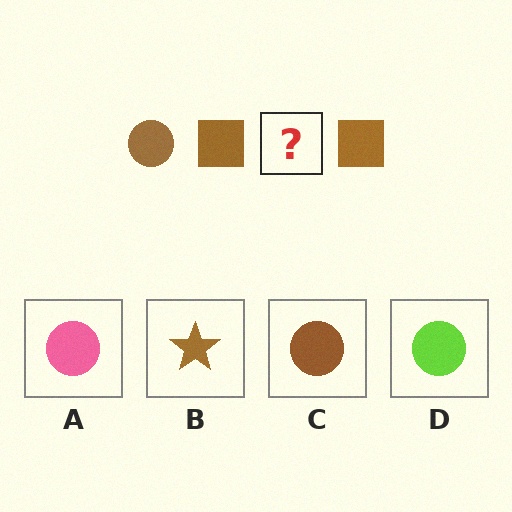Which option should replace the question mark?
Option C.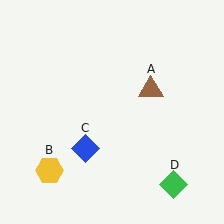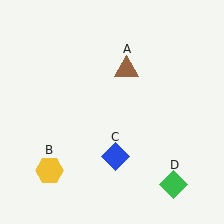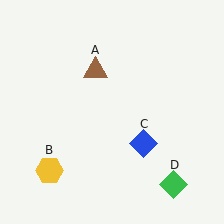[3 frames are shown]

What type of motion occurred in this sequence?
The brown triangle (object A), blue diamond (object C) rotated counterclockwise around the center of the scene.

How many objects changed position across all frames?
2 objects changed position: brown triangle (object A), blue diamond (object C).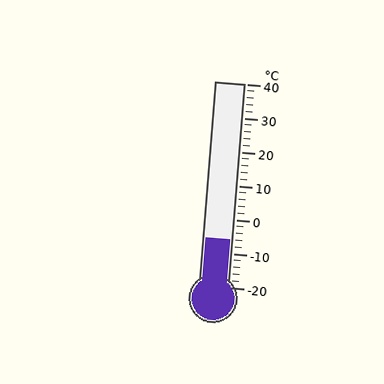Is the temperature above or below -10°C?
The temperature is above -10°C.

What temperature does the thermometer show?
The thermometer shows approximately -6°C.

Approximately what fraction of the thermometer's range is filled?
The thermometer is filled to approximately 25% of its range.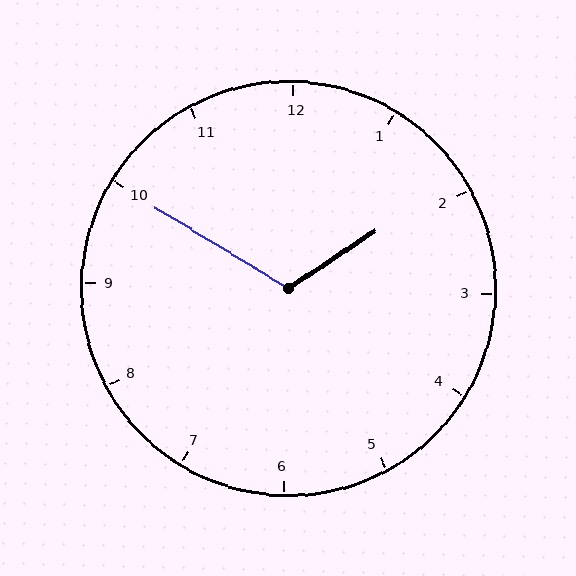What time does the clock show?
1:50.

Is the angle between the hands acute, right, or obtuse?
It is obtuse.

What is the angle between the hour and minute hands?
Approximately 115 degrees.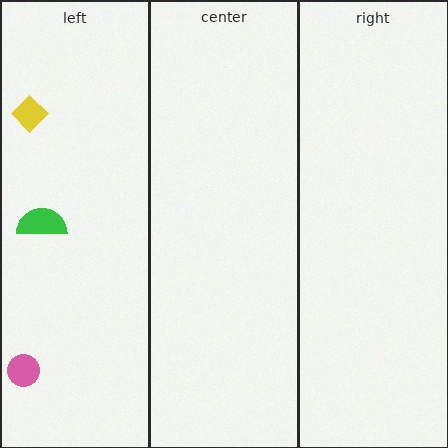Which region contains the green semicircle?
The left region.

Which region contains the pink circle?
The left region.